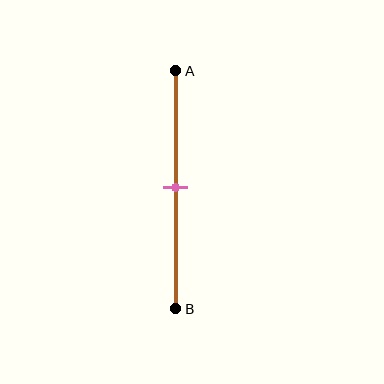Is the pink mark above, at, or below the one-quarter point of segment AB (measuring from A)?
The pink mark is below the one-quarter point of segment AB.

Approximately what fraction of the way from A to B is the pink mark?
The pink mark is approximately 50% of the way from A to B.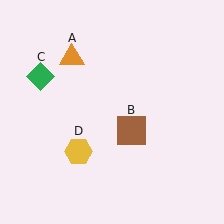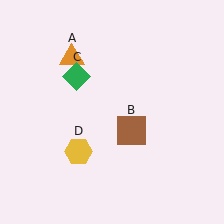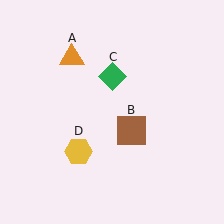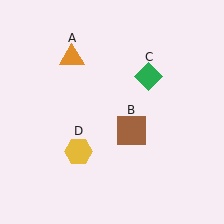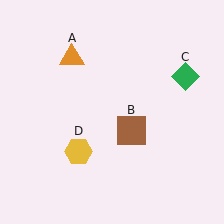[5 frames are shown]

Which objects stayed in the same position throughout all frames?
Orange triangle (object A) and brown square (object B) and yellow hexagon (object D) remained stationary.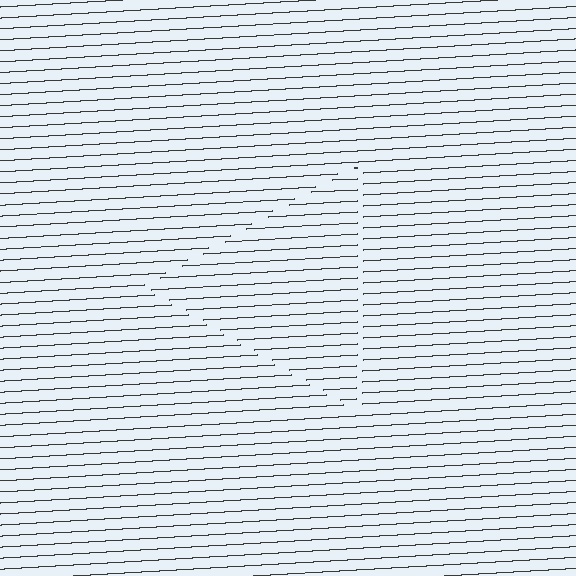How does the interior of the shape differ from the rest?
The interior of the shape contains the same grating, shifted by half a period — the contour is defined by the phase discontinuity where line-ends from the inner and outer gratings abut.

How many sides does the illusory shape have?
3 sides — the line-ends trace a triangle.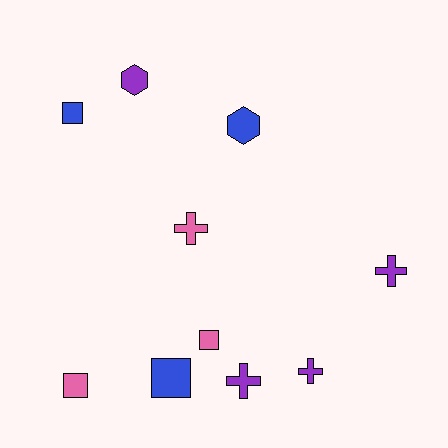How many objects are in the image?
There are 10 objects.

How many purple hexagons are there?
There is 1 purple hexagon.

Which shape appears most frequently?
Cross, with 4 objects.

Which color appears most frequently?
Purple, with 4 objects.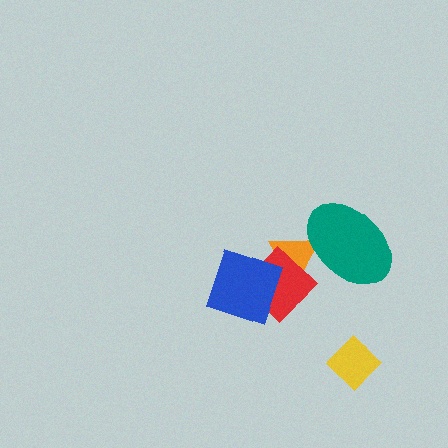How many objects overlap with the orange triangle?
2 objects overlap with the orange triangle.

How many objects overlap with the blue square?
1 object overlaps with the blue square.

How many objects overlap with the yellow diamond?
0 objects overlap with the yellow diamond.